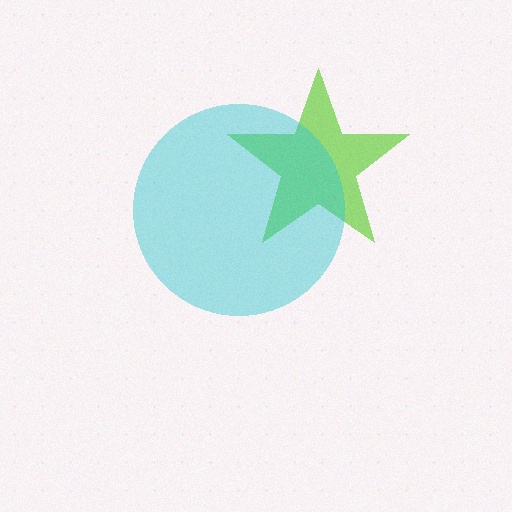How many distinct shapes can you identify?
There are 2 distinct shapes: a lime star, a cyan circle.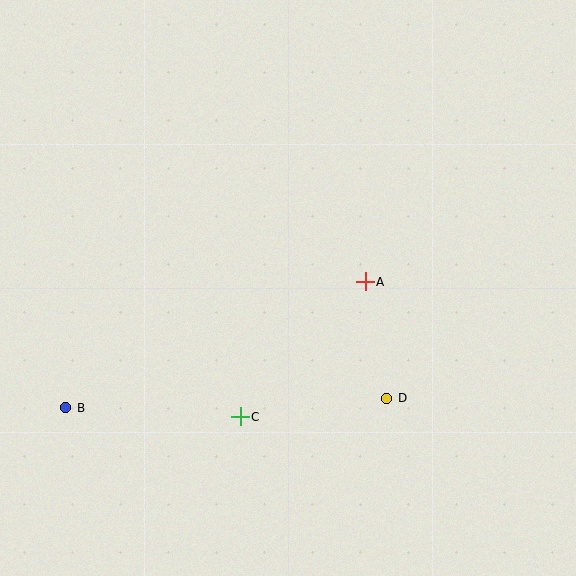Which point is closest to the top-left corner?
Point B is closest to the top-left corner.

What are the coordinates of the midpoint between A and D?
The midpoint between A and D is at (376, 340).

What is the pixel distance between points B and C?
The distance between B and C is 175 pixels.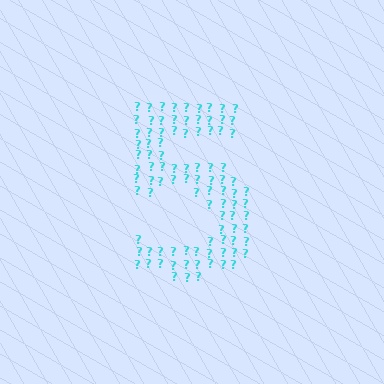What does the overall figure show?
The overall figure shows the digit 5.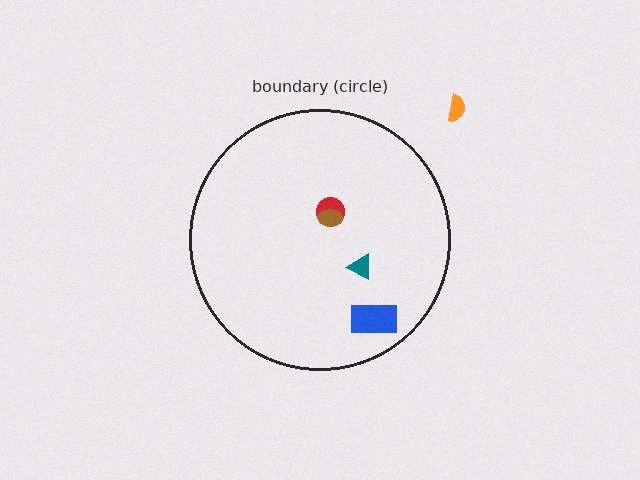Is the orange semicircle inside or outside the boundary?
Outside.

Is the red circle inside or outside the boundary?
Inside.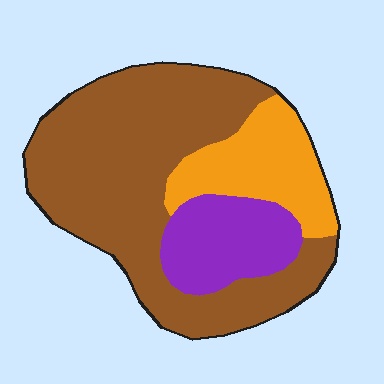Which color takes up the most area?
Brown, at roughly 60%.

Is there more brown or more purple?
Brown.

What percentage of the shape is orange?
Orange takes up about one fifth (1/5) of the shape.